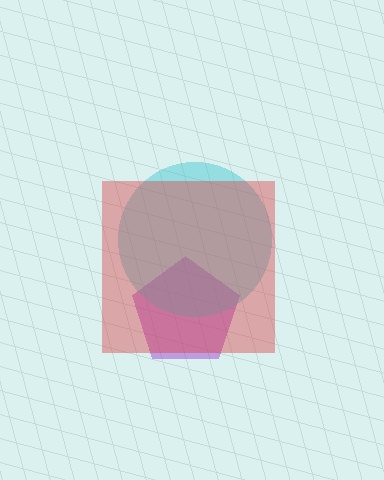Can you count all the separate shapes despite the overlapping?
Yes, there are 3 separate shapes.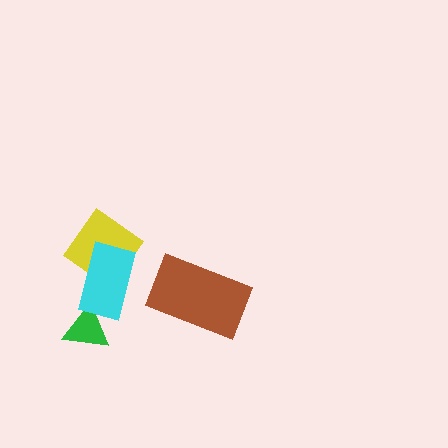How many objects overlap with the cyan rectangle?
2 objects overlap with the cyan rectangle.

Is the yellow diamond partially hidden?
Yes, it is partially covered by another shape.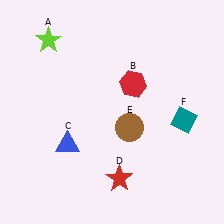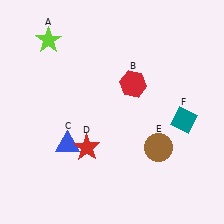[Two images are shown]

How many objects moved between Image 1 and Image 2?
2 objects moved between the two images.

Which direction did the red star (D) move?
The red star (D) moved left.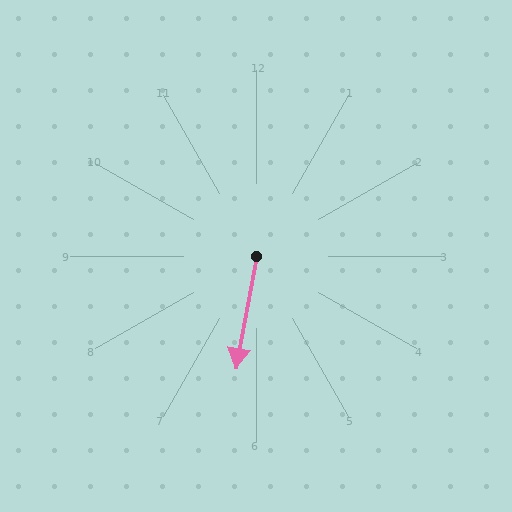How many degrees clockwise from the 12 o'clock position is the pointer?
Approximately 190 degrees.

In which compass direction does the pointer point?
South.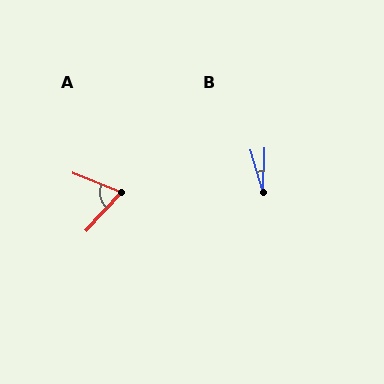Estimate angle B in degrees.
Approximately 18 degrees.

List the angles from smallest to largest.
B (18°), A (70°).